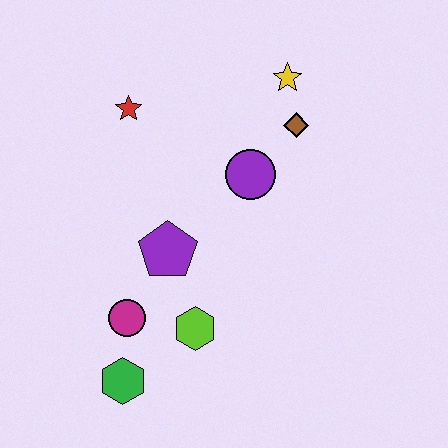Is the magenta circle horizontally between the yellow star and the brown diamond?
No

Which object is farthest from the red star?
The green hexagon is farthest from the red star.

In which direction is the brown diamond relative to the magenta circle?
The brown diamond is above the magenta circle.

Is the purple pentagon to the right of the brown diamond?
No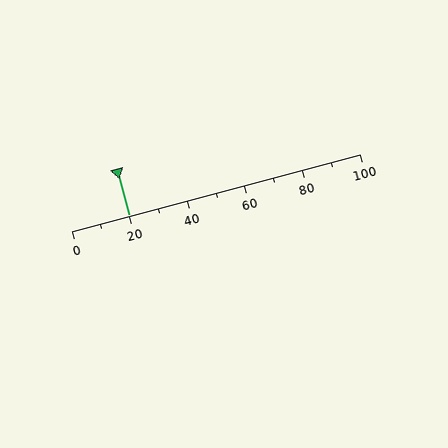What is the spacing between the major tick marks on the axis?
The major ticks are spaced 20 apart.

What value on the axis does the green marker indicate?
The marker indicates approximately 20.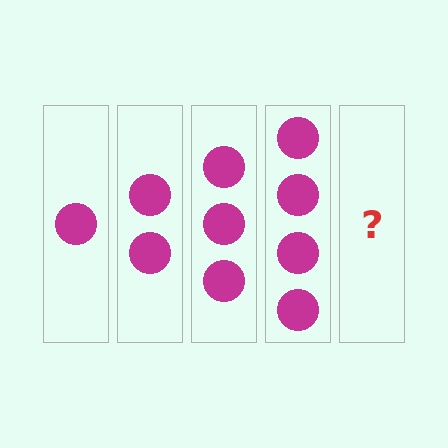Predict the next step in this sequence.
The next step is 5 circles.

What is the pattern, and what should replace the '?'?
The pattern is that each step adds one more circle. The '?' should be 5 circles.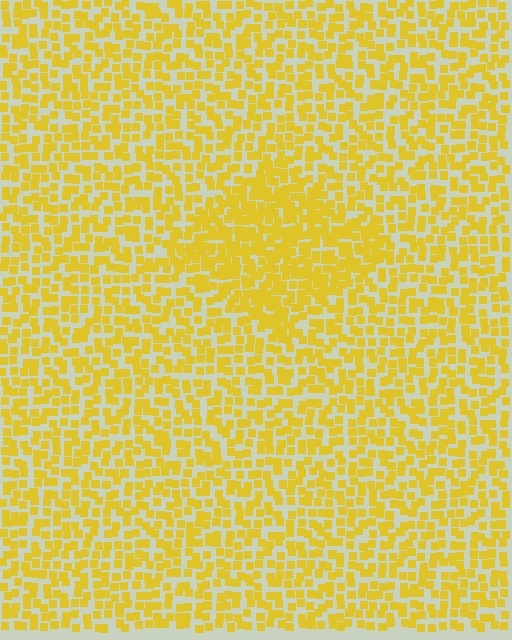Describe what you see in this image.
The image contains small yellow elements arranged at two different densities. A diamond-shaped region is visible where the elements are more densely packed than the surrounding area.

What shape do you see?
I see a diamond.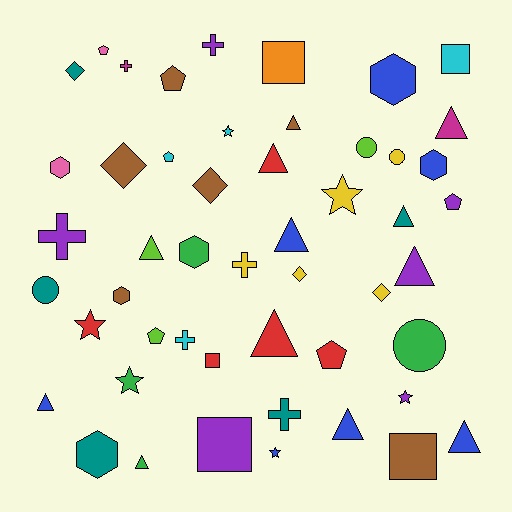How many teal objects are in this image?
There are 5 teal objects.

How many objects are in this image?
There are 50 objects.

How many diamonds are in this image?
There are 5 diamonds.